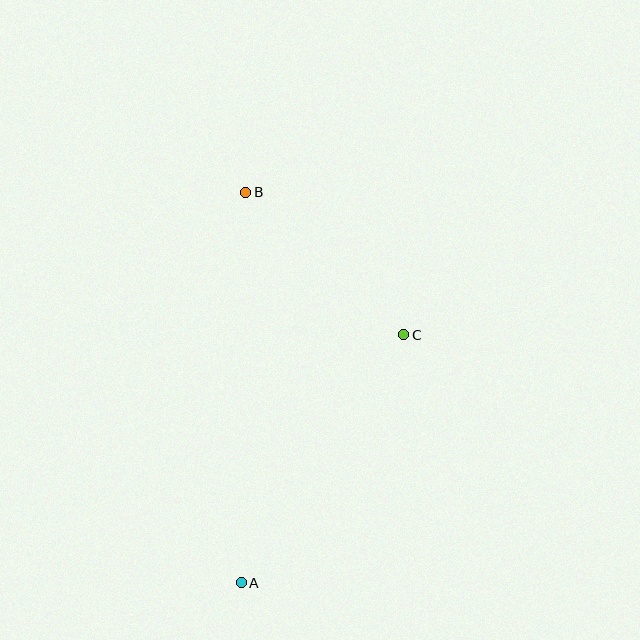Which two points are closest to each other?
Points B and C are closest to each other.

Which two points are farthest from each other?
Points A and B are farthest from each other.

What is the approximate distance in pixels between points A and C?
The distance between A and C is approximately 296 pixels.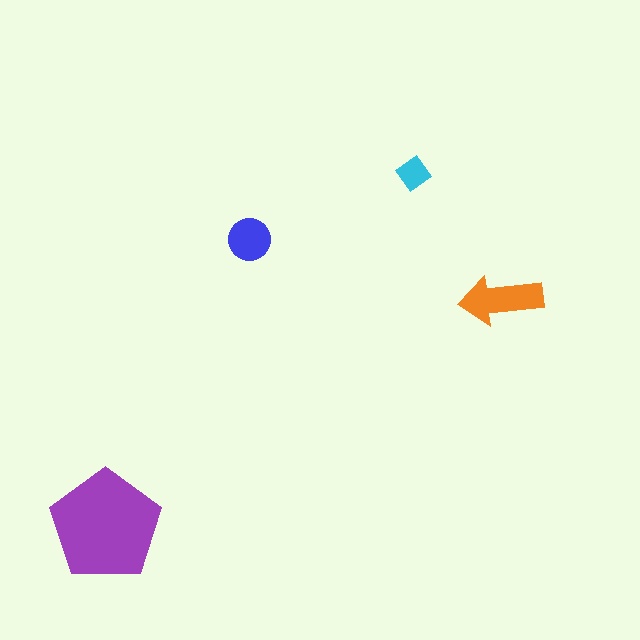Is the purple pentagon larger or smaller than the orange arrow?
Larger.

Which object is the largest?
The purple pentagon.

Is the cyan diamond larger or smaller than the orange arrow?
Smaller.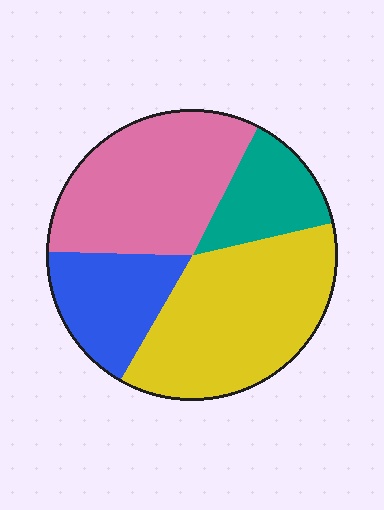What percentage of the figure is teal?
Teal covers 14% of the figure.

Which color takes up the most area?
Yellow, at roughly 35%.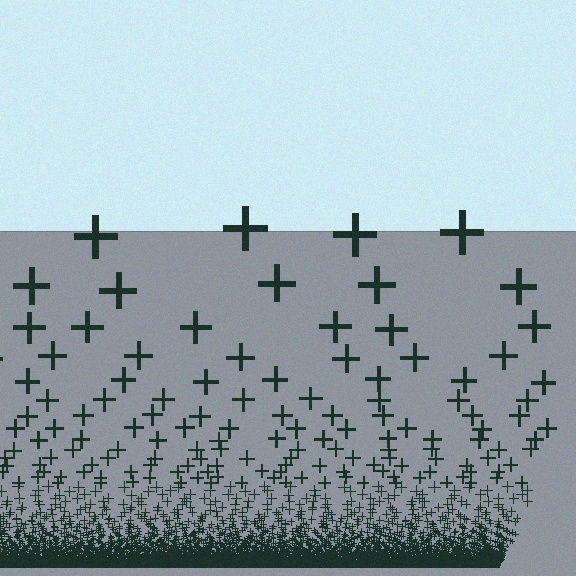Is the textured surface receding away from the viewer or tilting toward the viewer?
The surface appears to tilt toward the viewer. Texture elements get larger and sparser toward the top.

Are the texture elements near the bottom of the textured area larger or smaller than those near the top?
Smaller. The gradient is inverted — elements near the bottom are smaller and denser.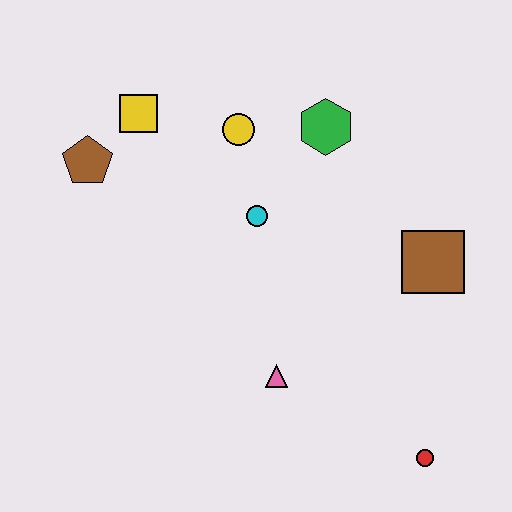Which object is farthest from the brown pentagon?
The red circle is farthest from the brown pentagon.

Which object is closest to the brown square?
The green hexagon is closest to the brown square.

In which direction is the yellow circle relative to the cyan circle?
The yellow circle is above the cyan circle.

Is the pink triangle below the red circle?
No